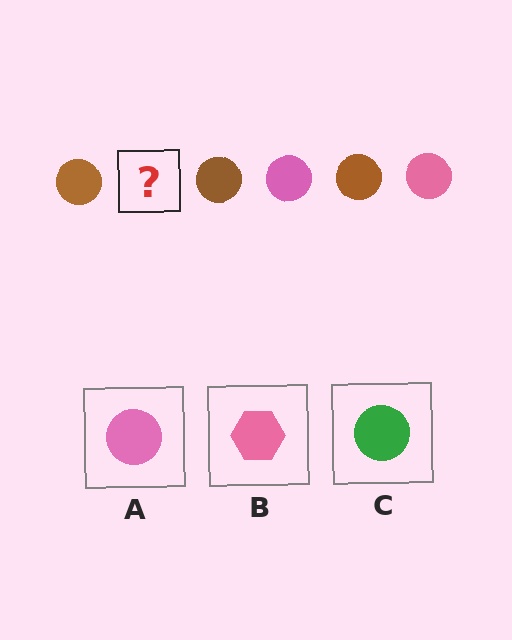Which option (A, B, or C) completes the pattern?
A.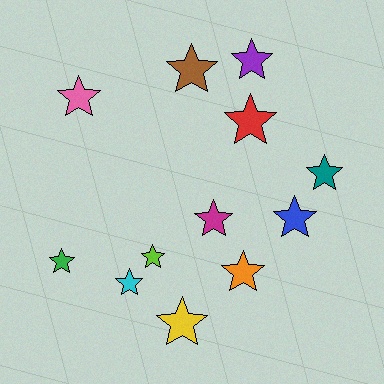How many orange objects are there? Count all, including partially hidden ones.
There is 1 orange object.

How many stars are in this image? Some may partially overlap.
There are 12 stars.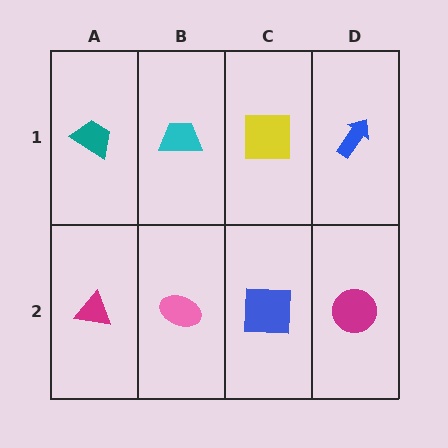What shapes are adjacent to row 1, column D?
A magenta circle (row 2, column D), a yellow square (row 1, column C).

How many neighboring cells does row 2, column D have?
2.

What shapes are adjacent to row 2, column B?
A cyan trapezoid (row 1, column B), a magenta triangle (row 2, column A), a blue square (row 2, column C).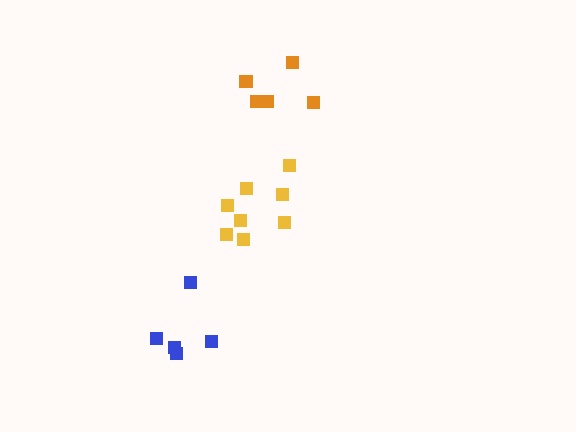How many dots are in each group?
Group 1: 8 dots, Group 2: 5 dots, Group 3: 5 dots (18 total).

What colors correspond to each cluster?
The clusters are colored: yellow, orange, blue.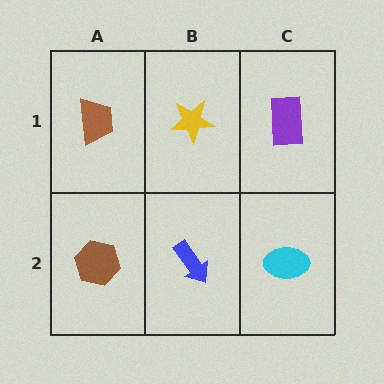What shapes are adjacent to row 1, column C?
A cyan ellipse (row 2, column C), a yellow star (row 1, column B).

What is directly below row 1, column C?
A cyan ellipse.